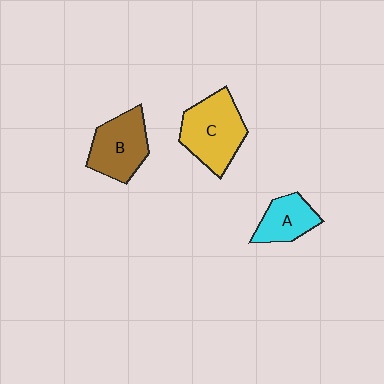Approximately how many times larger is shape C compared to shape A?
Approximately 1.7 times.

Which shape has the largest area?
Shape C (yellow).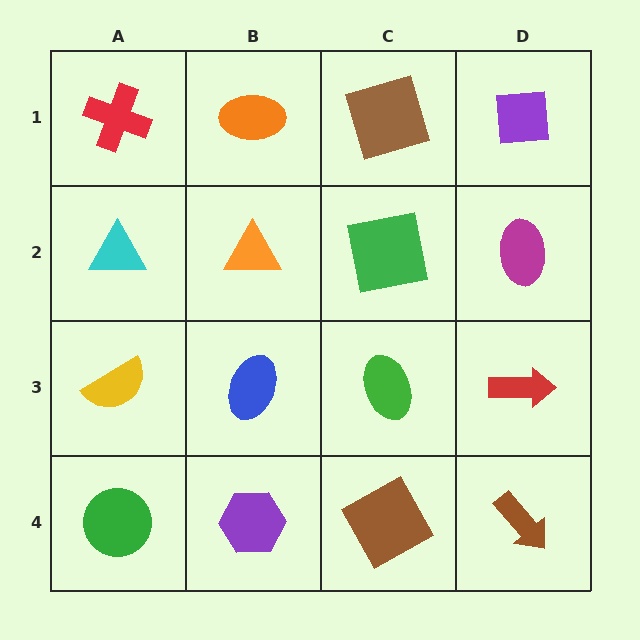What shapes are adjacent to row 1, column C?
A green square (row 2, column C), an orange ellipse (row 1, column B), a purple square (row 1, column D).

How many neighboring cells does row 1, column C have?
3.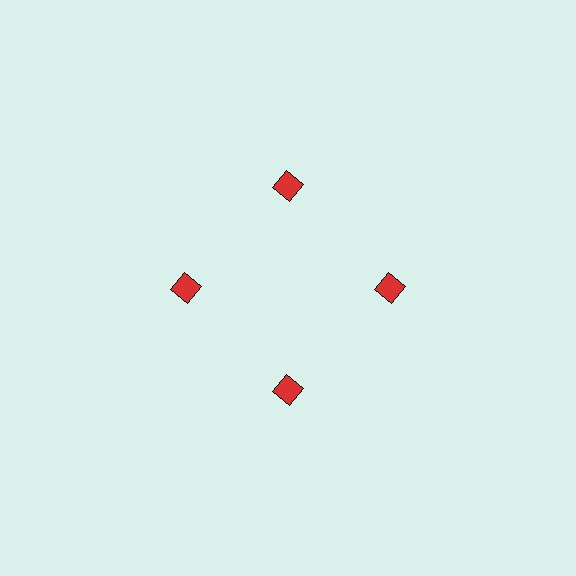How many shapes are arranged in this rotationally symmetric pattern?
There are 4 shapes, arranged in 4 groups of 1.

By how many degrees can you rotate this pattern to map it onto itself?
The pattern maps onto itself every 90 degrees of rotation.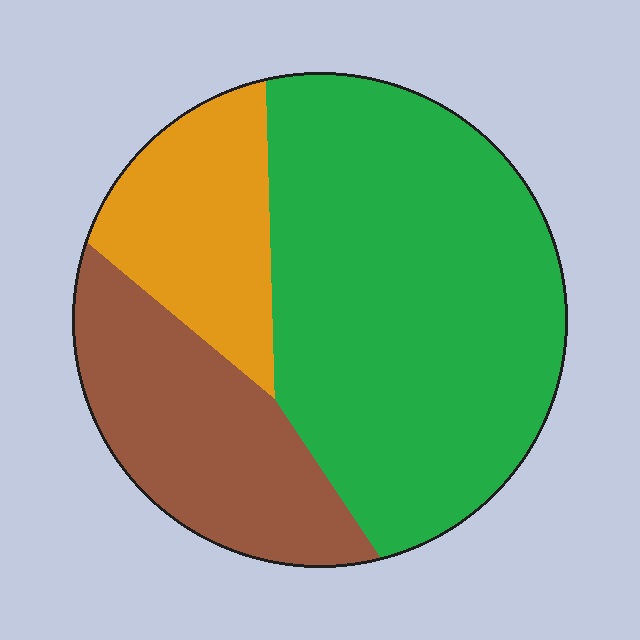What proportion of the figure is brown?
Brown takes up between a sixth and a third of the figure.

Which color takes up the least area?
Orange, at roughly 20%.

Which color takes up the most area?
Green, at roughly 60%.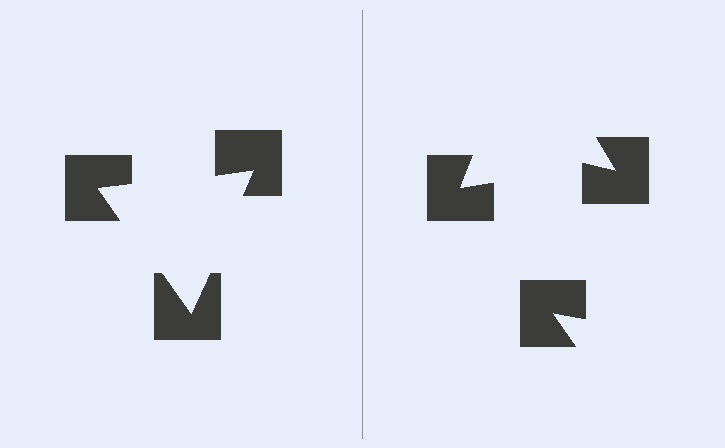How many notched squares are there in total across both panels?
6 — 3 on each side.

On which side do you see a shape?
An illusory triangle appears on the left side. On the right side the wedge cuts are rotated, so no coherent shape forms.